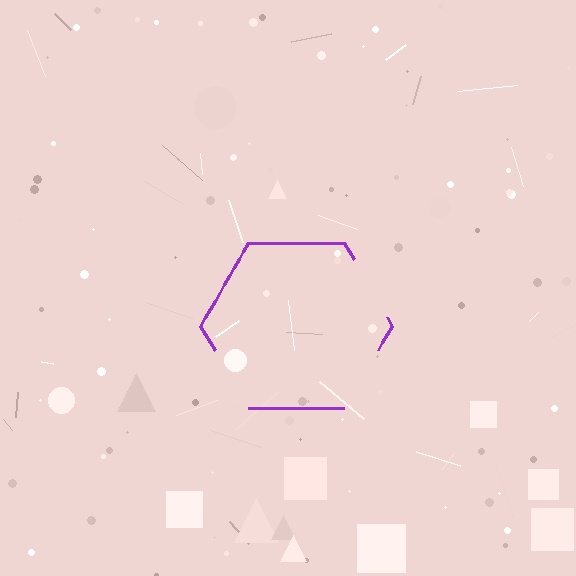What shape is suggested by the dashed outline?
The dashed outline suggests a hexagon.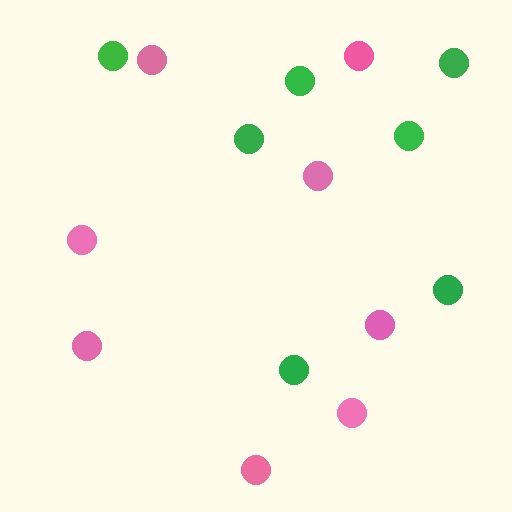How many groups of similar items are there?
There are 2 groups: one group of pink circles (8) and one group of green circles (7).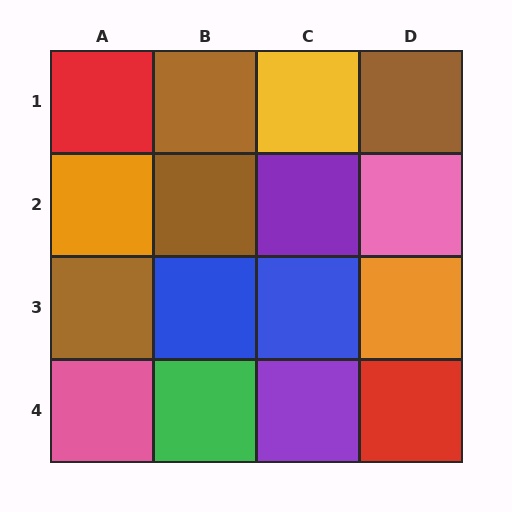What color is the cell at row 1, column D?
Brown.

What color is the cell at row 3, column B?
Blue.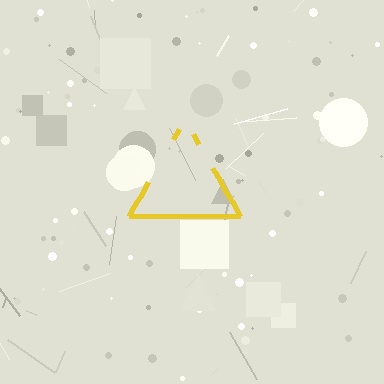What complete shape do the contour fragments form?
The contour fragments form a triangle.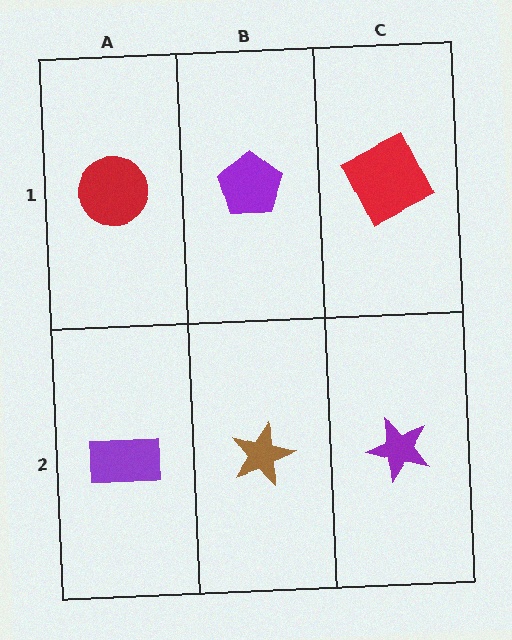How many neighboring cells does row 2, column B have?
3.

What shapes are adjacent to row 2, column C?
A red square (row 1, column C), a brown star (row 2, column B).